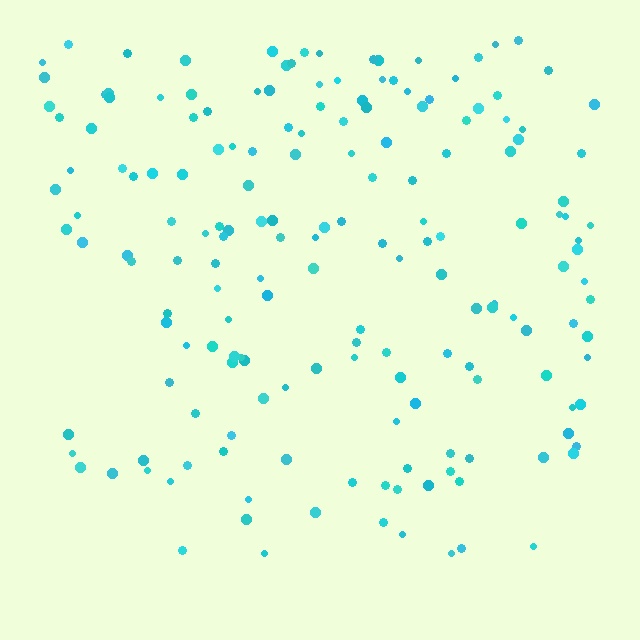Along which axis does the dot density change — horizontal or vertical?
Vertical.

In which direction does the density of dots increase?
From bottom to top, with the top side densest.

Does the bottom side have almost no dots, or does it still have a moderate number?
Still a moderate number, just noticeably fewer than the top.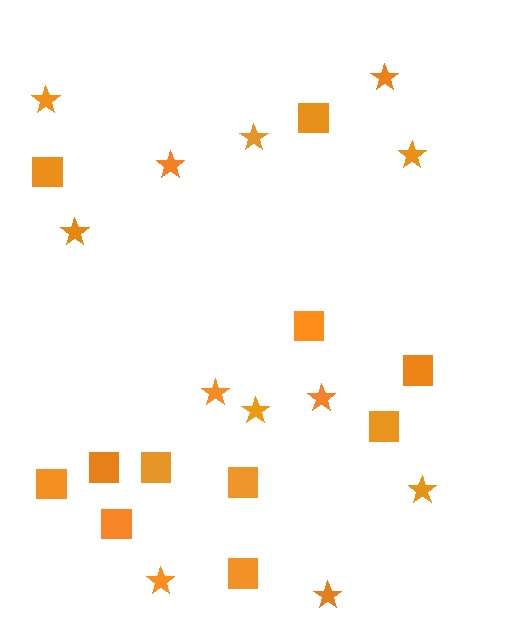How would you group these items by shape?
There are 2 groups: one group of stars (12) and one group of squares (11).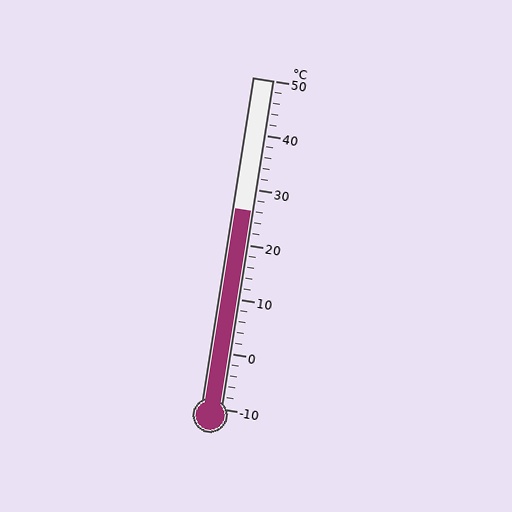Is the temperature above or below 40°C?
The temperature is below 40°C.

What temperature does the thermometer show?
The thermometer shows approximately 26°C.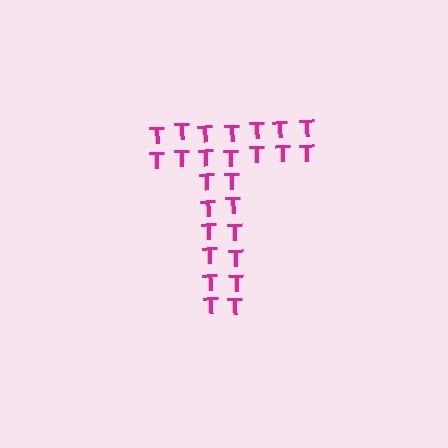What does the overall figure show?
The overall figure shows the letter T.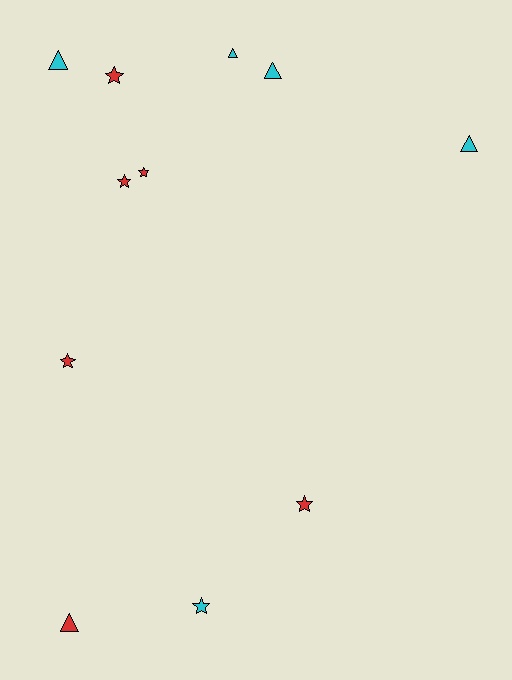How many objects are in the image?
There are 11 objects.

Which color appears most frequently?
Red, with 6 objects.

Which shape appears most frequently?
Star, with 6 objects.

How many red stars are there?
There are 5 red stars.